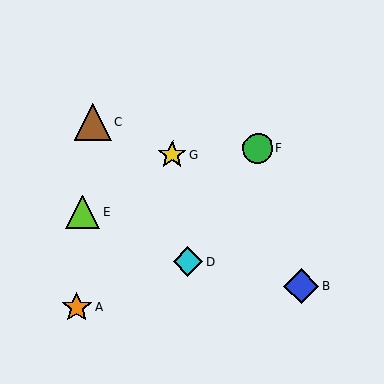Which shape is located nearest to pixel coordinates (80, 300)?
The orange star (labeled A) at (77, 307) is nearest to that location.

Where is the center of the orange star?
The center of the orange star is at (77, 307).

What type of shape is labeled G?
Shape G is a yellow star.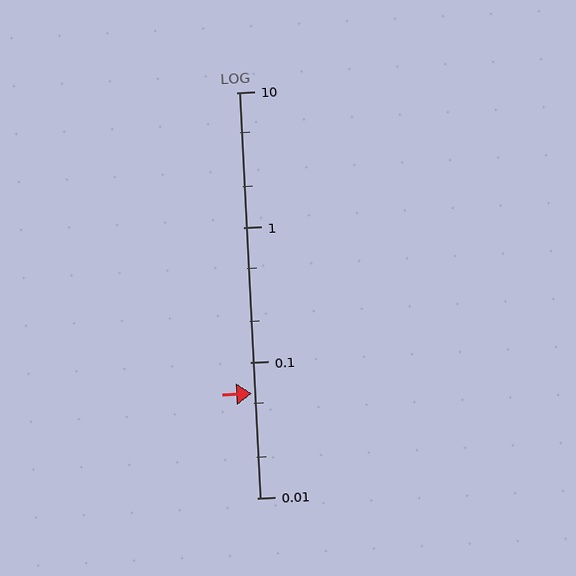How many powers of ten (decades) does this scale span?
The scale spans 3 decades, from 0.01 to 10.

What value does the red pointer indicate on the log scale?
The pointer indicates approximately 0.059.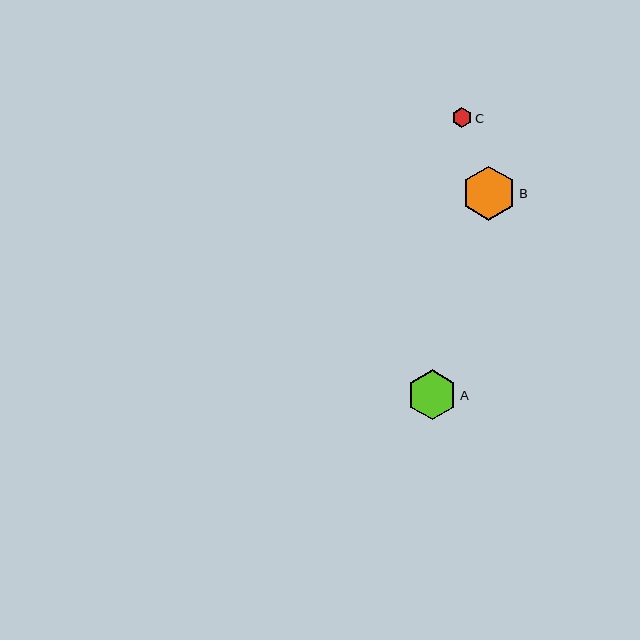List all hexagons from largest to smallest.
From largest to smallest: B, A, C.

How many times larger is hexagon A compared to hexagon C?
Hexagon A is approximately 2.5 times the size of hexagon C.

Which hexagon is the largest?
Hexagon B is the largest with a size of approximately 54 pixels.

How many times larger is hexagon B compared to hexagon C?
Hexagon B is approximately 2.7 times the size of hexagon C.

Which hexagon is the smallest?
Hexagon C is the smallest with a size of approximately 20 pixels.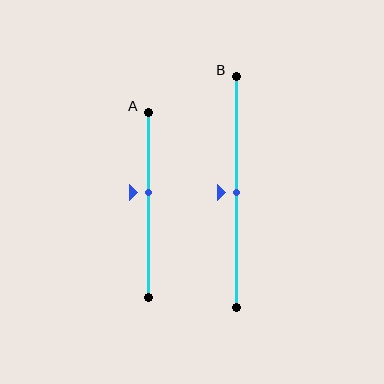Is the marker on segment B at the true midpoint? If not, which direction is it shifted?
Yes, the marker on segment B is at the true midpoint.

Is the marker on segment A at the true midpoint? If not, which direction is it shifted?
No, the marker on segment A is shifted upward by about 7% of the segment length.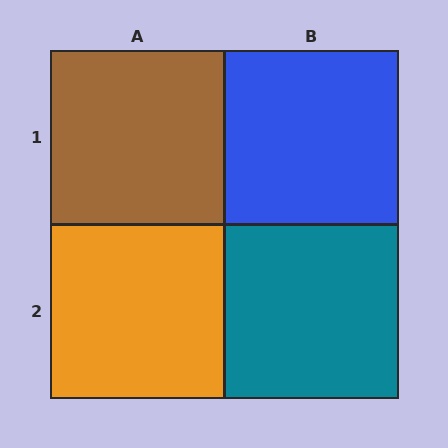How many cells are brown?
1 cell is brown.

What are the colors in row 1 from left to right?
Brown, blue.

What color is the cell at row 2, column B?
Teal.